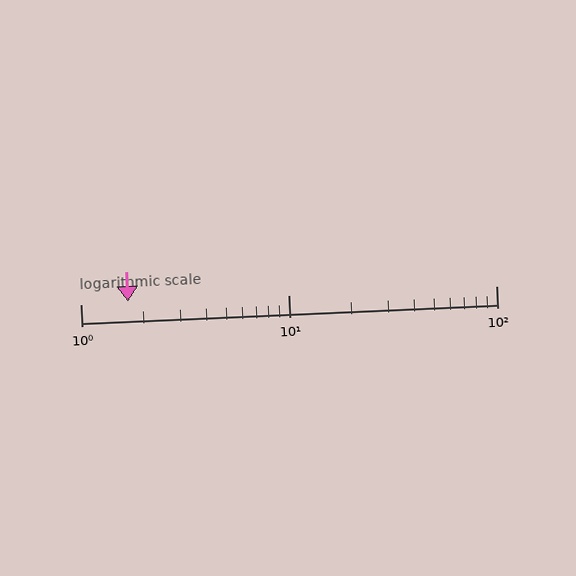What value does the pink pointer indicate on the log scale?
The pointer indicates approximately 1.7.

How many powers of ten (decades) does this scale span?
The scale spans 2 decades, from 1 to 100.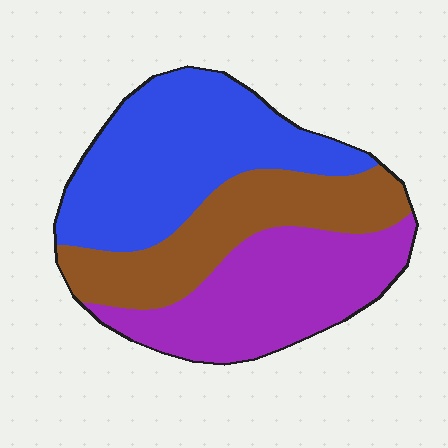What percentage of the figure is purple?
Purple covers around 35% of the figure.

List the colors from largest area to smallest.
From largest to smallest: blue, purple, brown.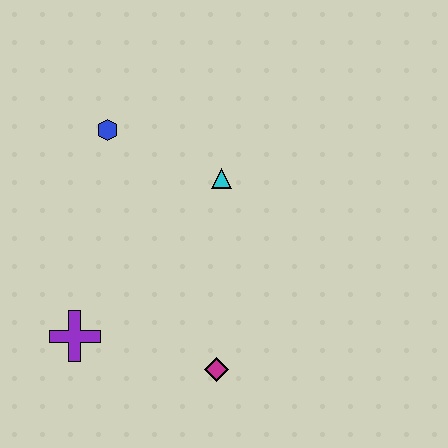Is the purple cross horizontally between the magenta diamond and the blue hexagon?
No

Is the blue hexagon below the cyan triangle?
No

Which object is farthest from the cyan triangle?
The purple cross is farthest from the cyan triangle.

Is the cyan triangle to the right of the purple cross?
Yes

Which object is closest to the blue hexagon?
The cyan triangle is closest to the blue hexagon.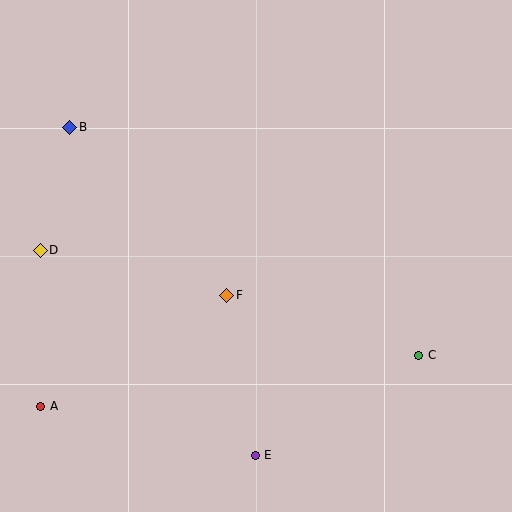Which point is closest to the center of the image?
Point F at (227, 295) is closest to the center.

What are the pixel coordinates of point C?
Point C is at (419, 355).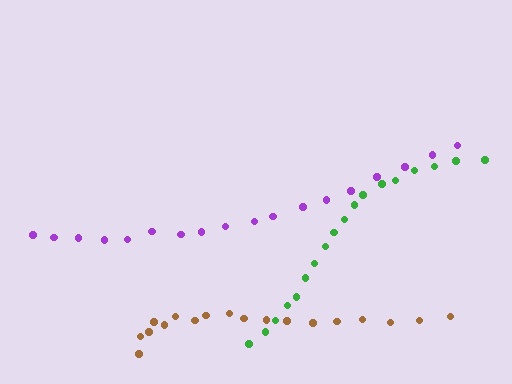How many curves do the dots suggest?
There are 3 distinct paths.